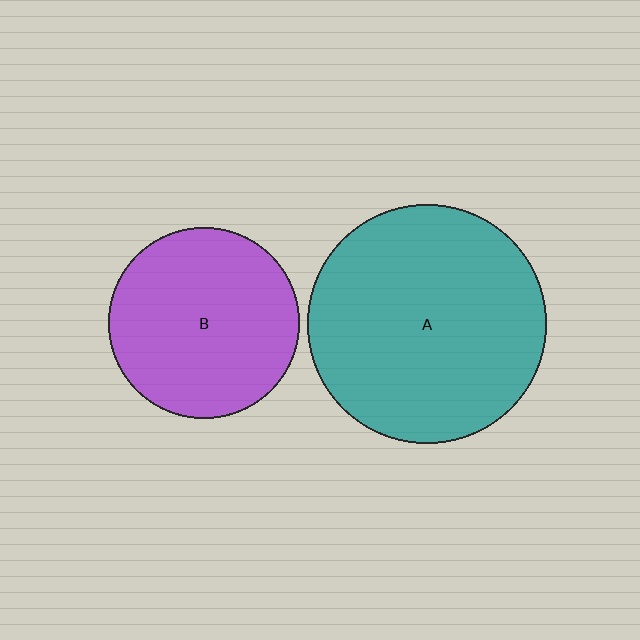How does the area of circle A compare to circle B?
Approximately 1.6 times.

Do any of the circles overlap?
No, none of the circles overlap.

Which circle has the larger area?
Circle A (teal).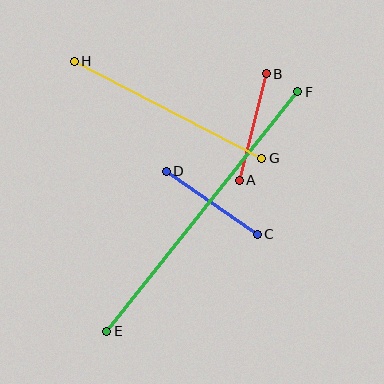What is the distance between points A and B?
The distance is approximately 110 pixels.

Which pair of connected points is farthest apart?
Points E and F are farthest apart.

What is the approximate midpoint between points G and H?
The midpoint is at approximately (168, 110) pixels.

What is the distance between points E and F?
The distance is approximately 306 pixels.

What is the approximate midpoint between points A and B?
The midpoint is at approximately (253, 127) pixels.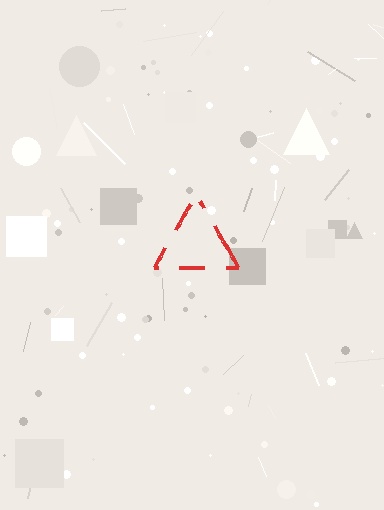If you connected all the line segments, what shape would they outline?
They would outline a triangle.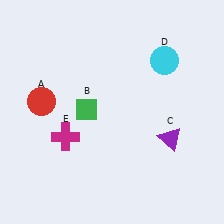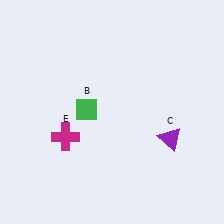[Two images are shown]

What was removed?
The cyan circle (D), the red circle (A) were removed in Image 2.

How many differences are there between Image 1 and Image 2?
There are 2 differences between the two images.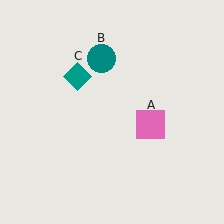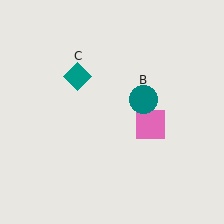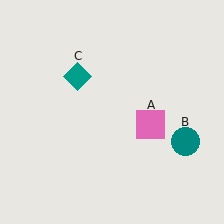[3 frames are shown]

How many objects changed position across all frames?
1 object changed position: teal circle (object B).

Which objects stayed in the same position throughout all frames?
Pink square (object A) and teal diamond (object C) remained stationary.